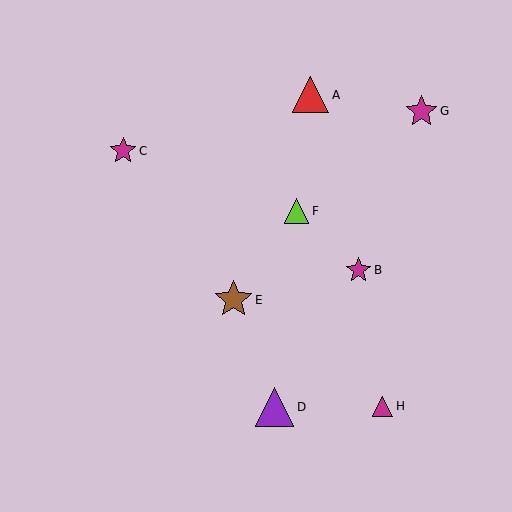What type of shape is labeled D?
Shape D is a purple triangle.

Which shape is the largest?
The purple triangle (labeled D) is the largest.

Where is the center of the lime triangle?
The center of the lime triangle is at (296, 211).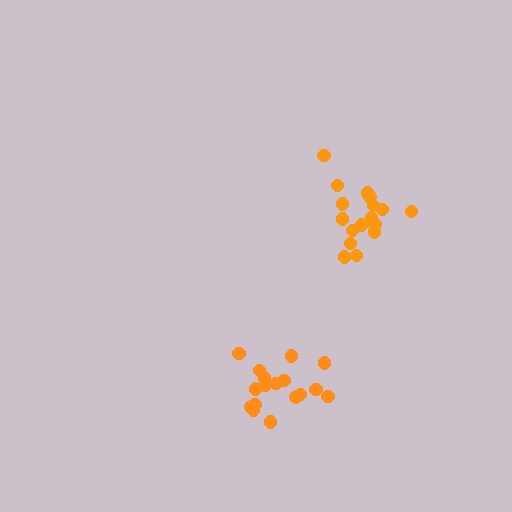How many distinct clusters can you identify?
There are 2 distinct clusters.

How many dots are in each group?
Group 1: 17 dots, Group 2: 17 dots (34 total).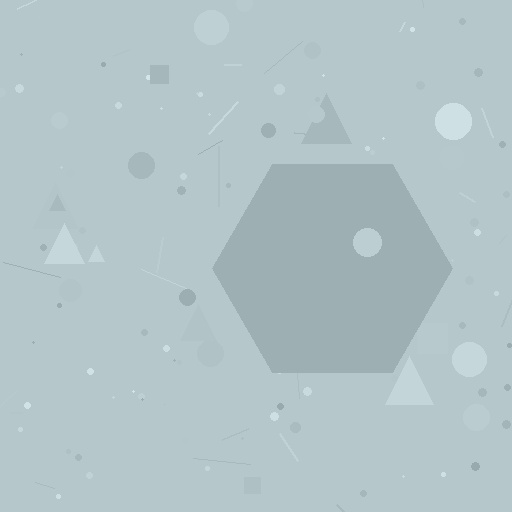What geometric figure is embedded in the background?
A hexagon is embedded in the background.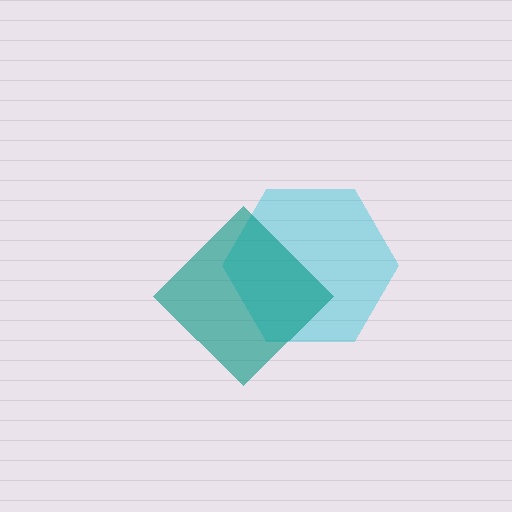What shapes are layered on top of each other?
The layered shapes are: a cyan hexagon, a teal diamond.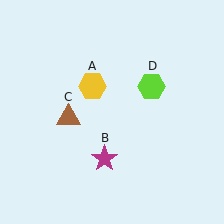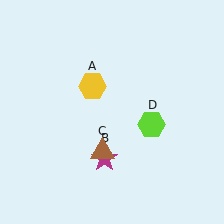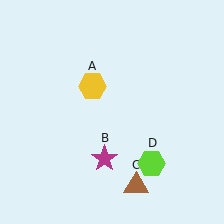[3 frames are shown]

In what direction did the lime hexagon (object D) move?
The lime hexagon (object D) moved down.